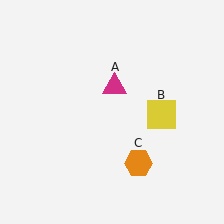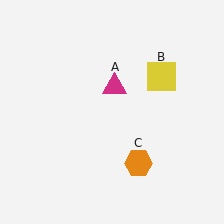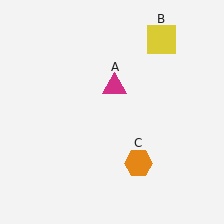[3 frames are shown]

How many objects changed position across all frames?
1 object changed position: yellow square (object B).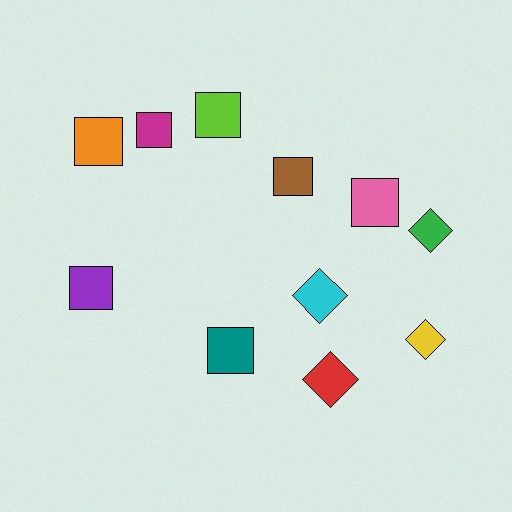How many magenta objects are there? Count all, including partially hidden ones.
There is 1 magenta object.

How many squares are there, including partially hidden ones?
There are 7 squares.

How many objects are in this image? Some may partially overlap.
There are 11 objects.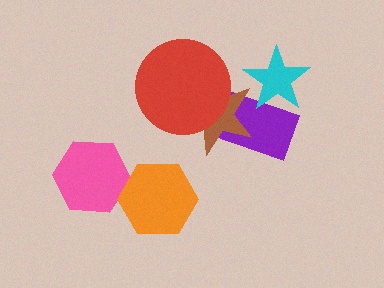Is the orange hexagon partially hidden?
No, no other shape covers it.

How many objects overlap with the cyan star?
1 object overlaps with the cyan star.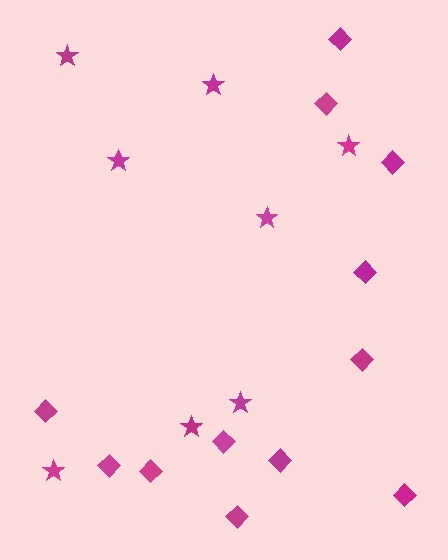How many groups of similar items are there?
There are 2 groups: one group of diamonds (12) and one group of stars (8).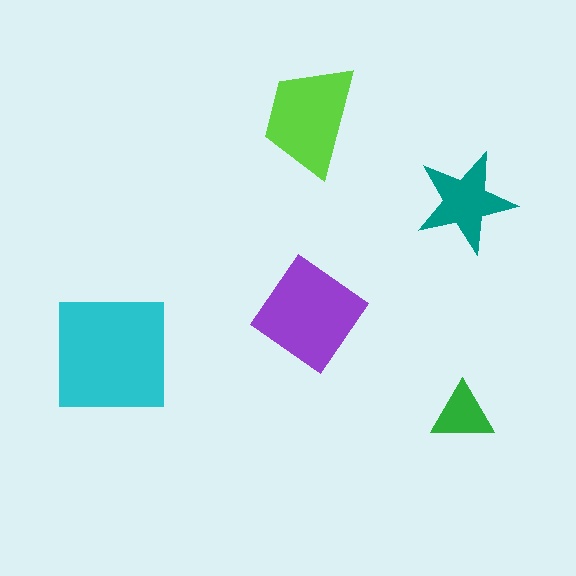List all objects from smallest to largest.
The green triangle, the teal star, the lime trapezoid, the purple diamond, the cyan square.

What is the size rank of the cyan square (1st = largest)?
1st.